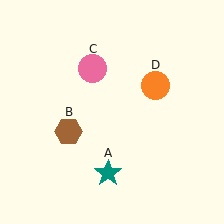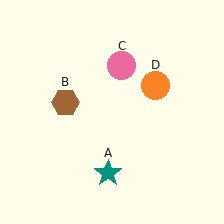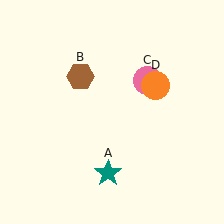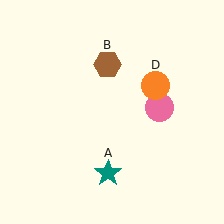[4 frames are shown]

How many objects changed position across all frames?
2 objects changed position: brown hexagon (object B), pink circle (object C).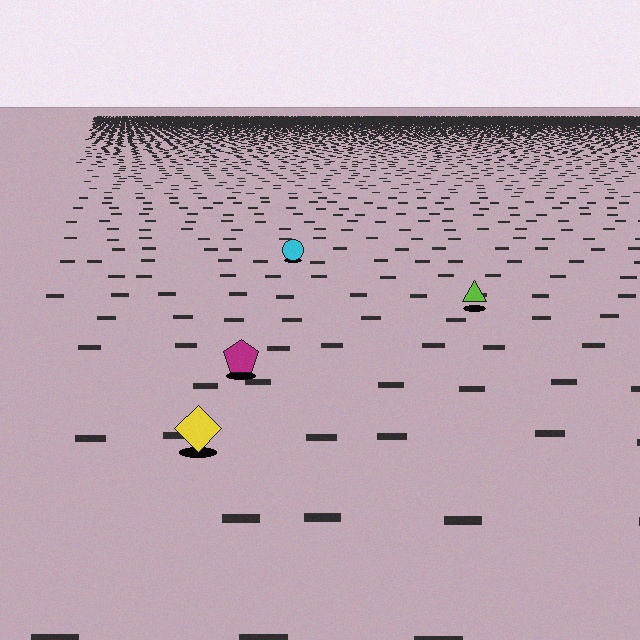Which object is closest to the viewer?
The yellow diamond is closest. The texture marks near it are larger and more spread out.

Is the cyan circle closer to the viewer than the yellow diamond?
No. The yellow diamond is closer — you can tell from the texture gradient: the ground texture is coarser near it.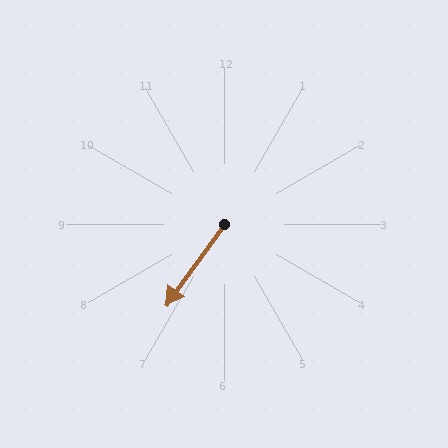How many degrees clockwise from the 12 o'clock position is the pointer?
Approximately 216 degrees.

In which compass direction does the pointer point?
Southwest.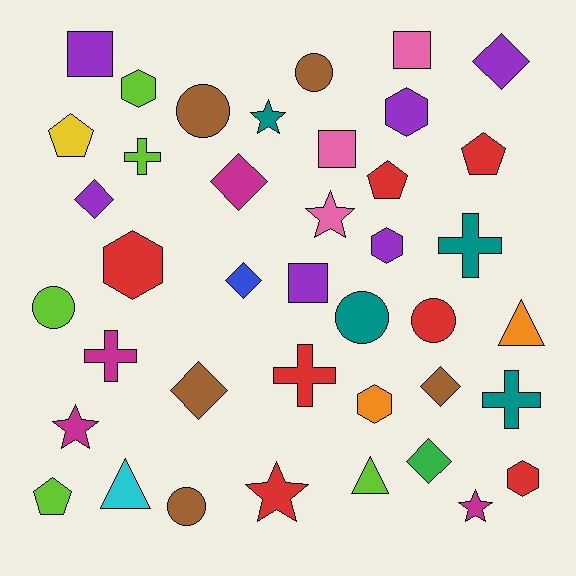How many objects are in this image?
There are 40 objects.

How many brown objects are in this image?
There are 5 brown objects.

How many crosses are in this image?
There are 5 crosses.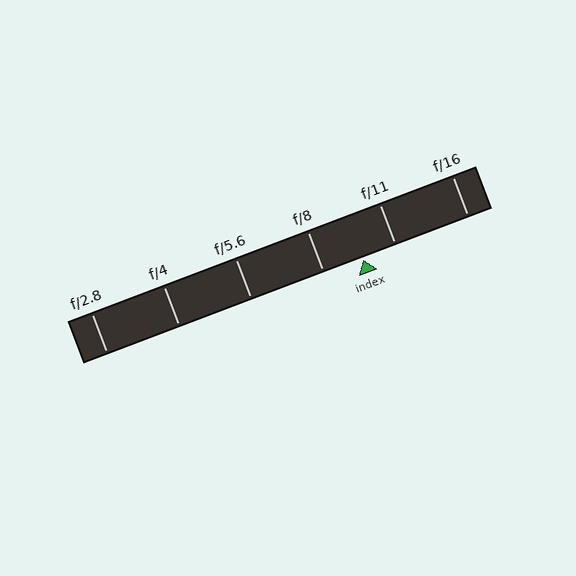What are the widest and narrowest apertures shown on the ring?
The widest aperture shown is f/2.8 and the narrowest is f/16.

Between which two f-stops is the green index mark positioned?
The index mark is between f/8 and f/11.